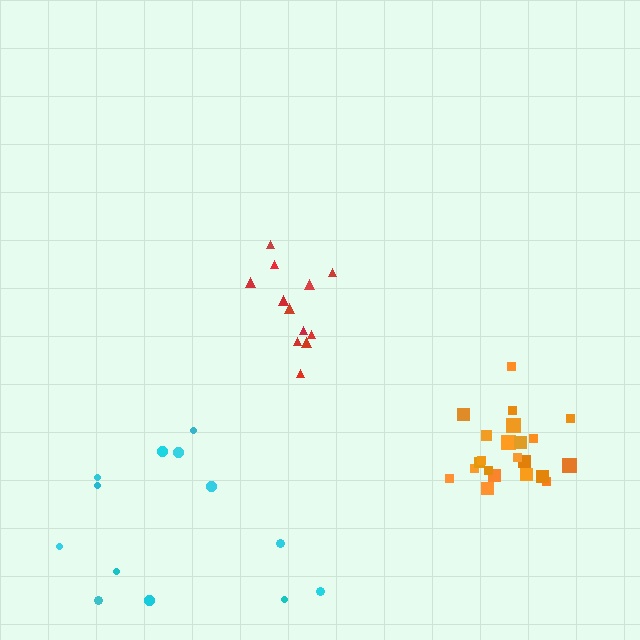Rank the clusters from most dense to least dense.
orange, red, cyan.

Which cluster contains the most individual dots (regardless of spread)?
Orange (22).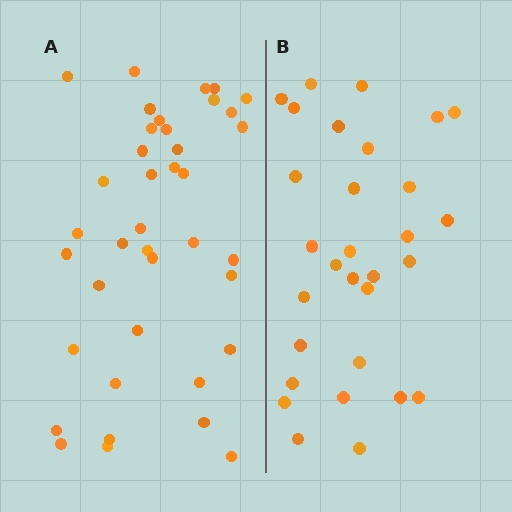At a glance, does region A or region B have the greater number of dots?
Region A (the left region) has more dots.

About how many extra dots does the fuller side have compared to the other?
Region A has roughly 8 or so more dots than region B.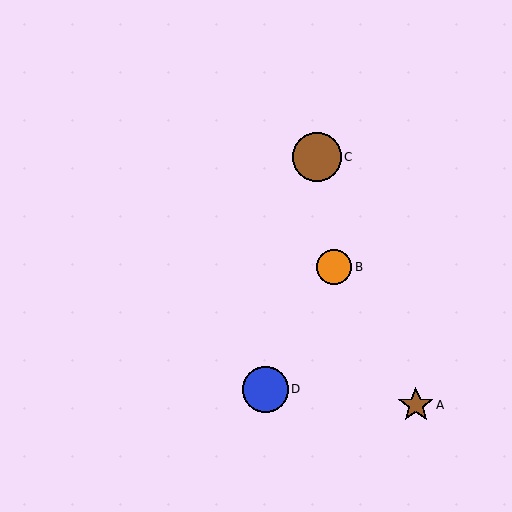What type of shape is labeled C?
Shape C is a brown circle.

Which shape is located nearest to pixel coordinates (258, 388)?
The blue circle (labeled D) at (265, 389) is nearest to that location.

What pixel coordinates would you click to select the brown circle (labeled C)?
Click at (317, 157) to select the brown circle C.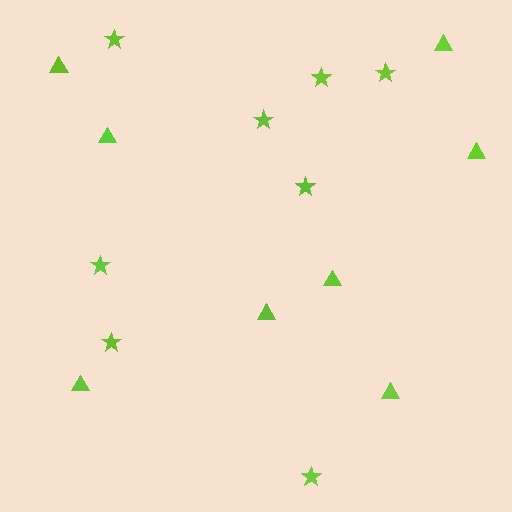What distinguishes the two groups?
There are 2 groups: one group of stars (8) and one group of triangles (8).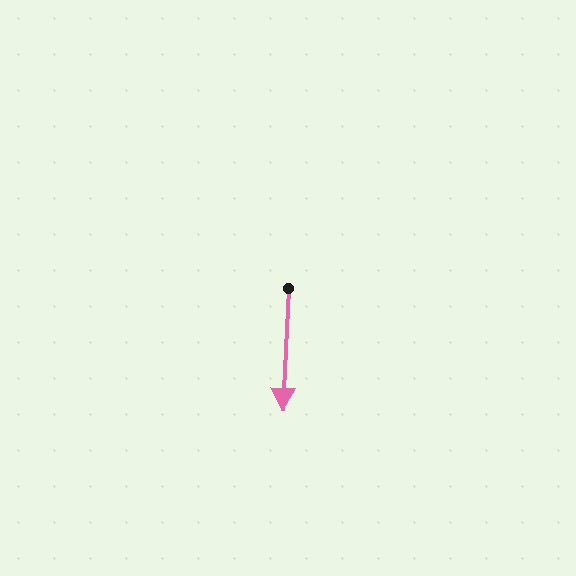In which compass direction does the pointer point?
South.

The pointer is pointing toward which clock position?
Roughly 6 o'clock.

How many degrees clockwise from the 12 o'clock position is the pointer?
Approximately 183 degrees.